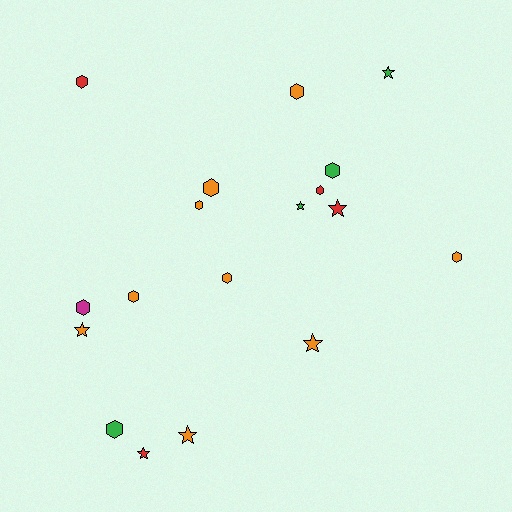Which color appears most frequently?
Orange, with 9 objects.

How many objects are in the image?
There are 18 objects.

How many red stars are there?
There are 2 red stars.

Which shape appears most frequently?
Hexagon, with 11 objects.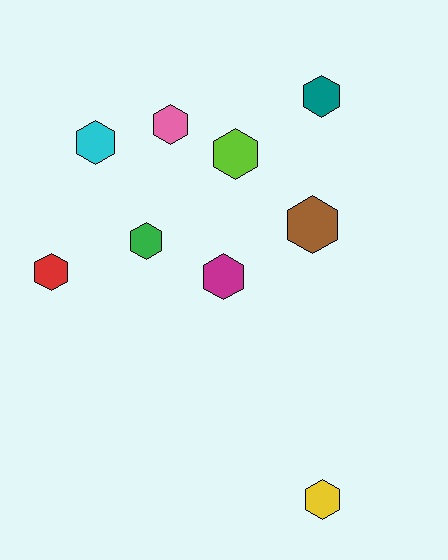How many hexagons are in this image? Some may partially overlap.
There are 9 hexagons.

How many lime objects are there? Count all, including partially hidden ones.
There is 1 lime object.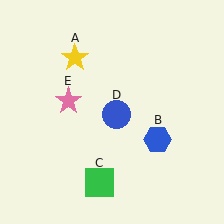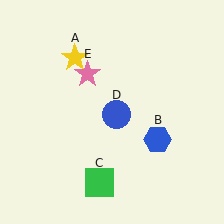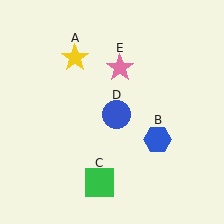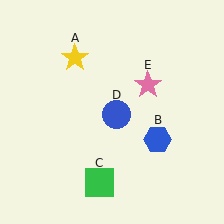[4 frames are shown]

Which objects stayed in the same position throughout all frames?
Yellow star (object A) and blue hexagon (object B) and green square (object C) and blue circle (object D) remained stationary.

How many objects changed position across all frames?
1 object changed position: pink star (object E).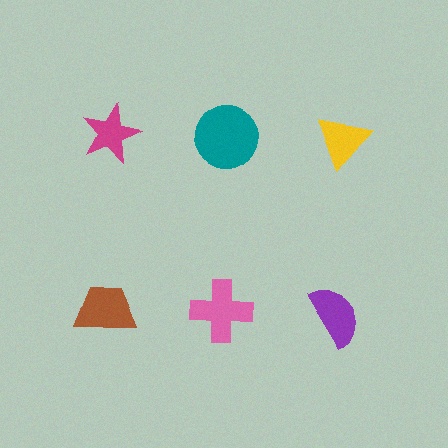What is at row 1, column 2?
A teal circle.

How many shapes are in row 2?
3 shapes.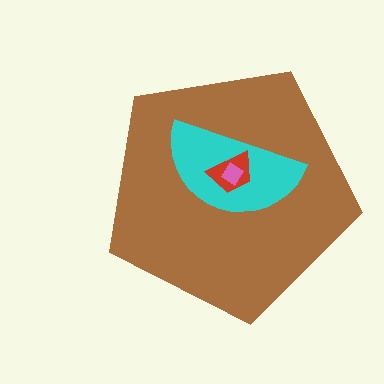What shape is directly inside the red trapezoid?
The pink diamond.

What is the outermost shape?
The brown pentagon.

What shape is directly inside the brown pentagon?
The cyan semicircle.